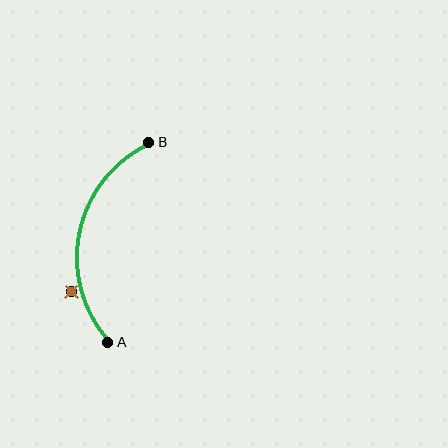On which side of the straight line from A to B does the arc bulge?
The arc bulges to the left of the straight line connecting A and B.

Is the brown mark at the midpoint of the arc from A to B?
No — the brown mark does not lie on the arc at all. It sits slightly outside the curve.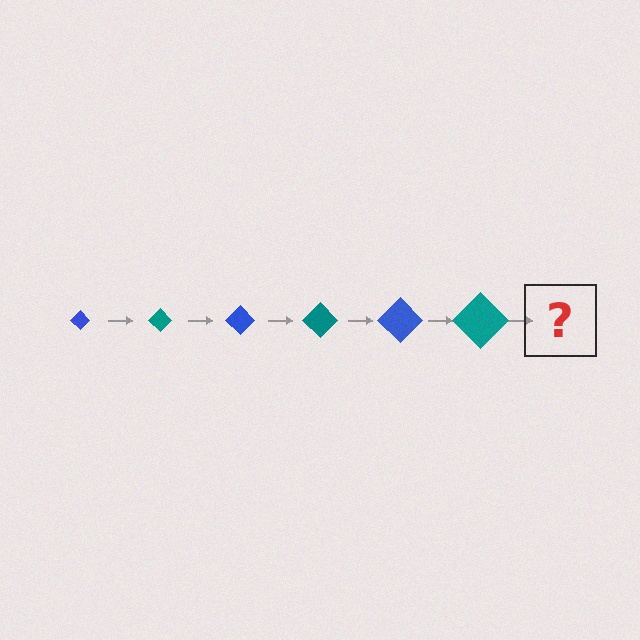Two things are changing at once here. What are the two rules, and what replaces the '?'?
The two rules are that the diamond grows larger each step and the color cycles through blue and teal. The '?' should be a blue diamond, larger than the previous one.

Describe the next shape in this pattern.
It should be a blue diamond, larger than the previous one.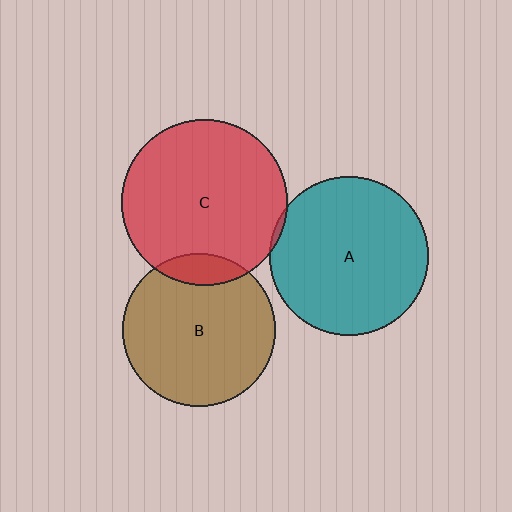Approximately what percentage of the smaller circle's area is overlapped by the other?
Approximately 10%.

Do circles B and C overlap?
Yes.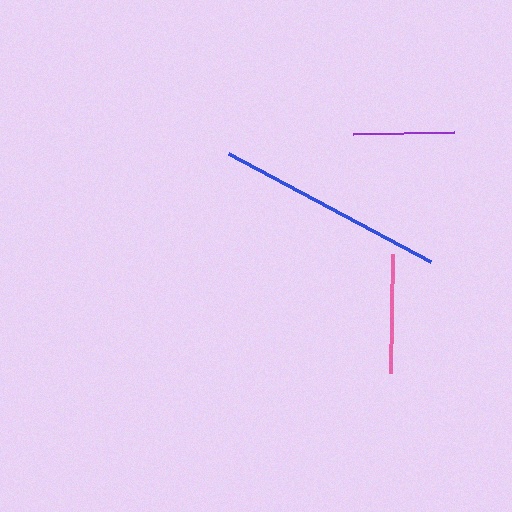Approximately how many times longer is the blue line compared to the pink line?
The blue line is approximately 1.9 times the length of the pink line.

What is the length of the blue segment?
The blue segment is approximately 229 pixels long.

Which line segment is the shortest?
The purple line is the shortest at approximately 100 pixels.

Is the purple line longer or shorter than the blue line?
The blue line is longer than the purple line.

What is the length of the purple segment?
The purple segment is approximately 100 pixels long.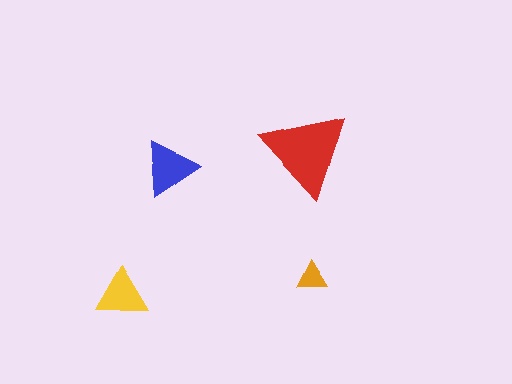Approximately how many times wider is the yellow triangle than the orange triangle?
About 1.5 times wider.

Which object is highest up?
The red triangle is topmost.